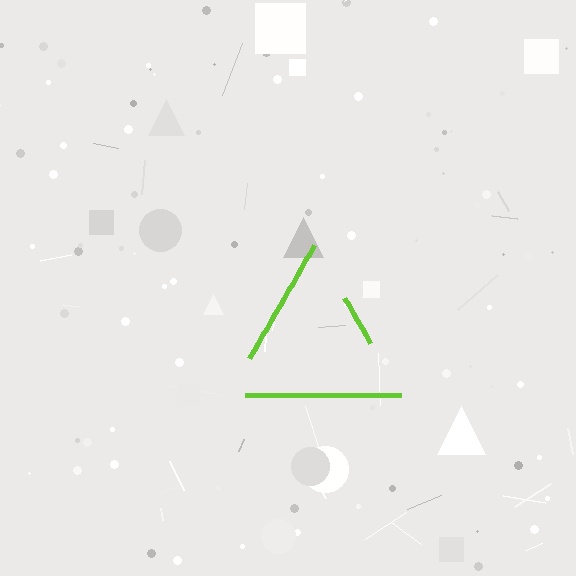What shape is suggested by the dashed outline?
The dashed outline suggests a triangle.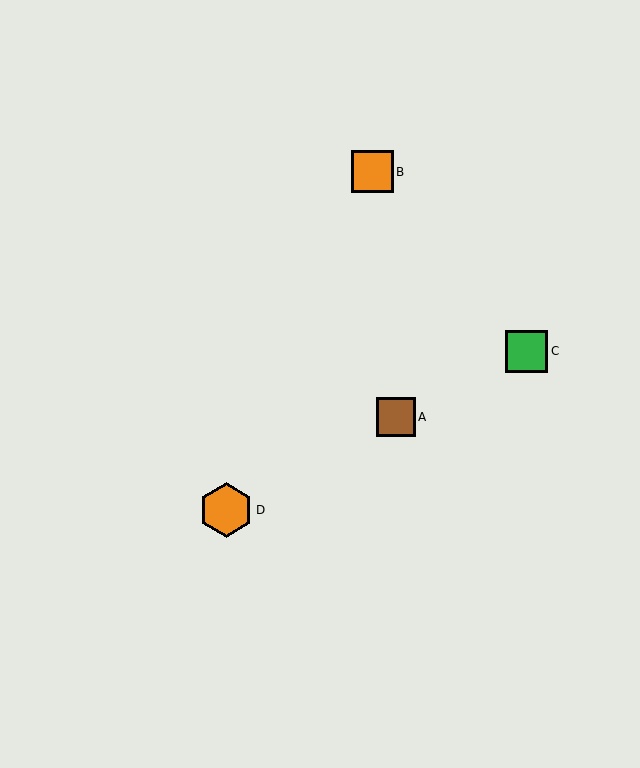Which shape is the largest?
The orange hexagon (labeled D) is the largest.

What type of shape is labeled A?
Shape A is a brown square.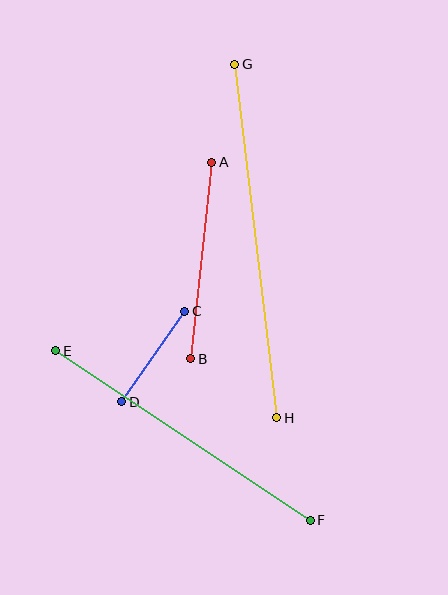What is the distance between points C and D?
The distance is approximately 110 pixels.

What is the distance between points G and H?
The distance is approximately 356 pixels.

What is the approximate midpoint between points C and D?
The midpoint is at approximately (153, 357) pixels.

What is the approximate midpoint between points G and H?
The midpoint is at approximately (256, 241) pixels.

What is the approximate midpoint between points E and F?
The midpoint is at approximately (183, 436) pixels.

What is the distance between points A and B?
The distance is approximately 197 pixels.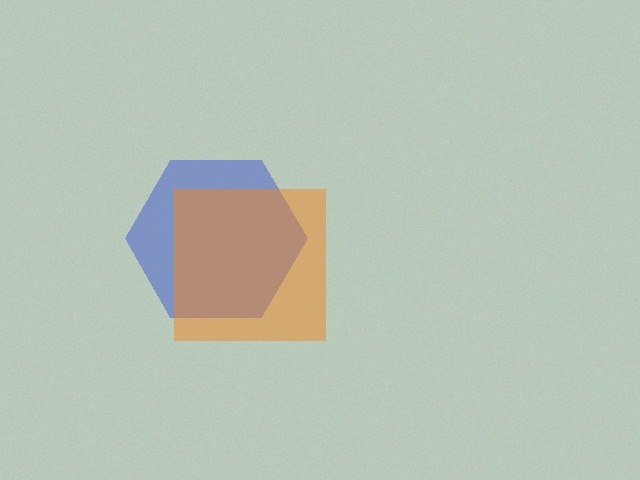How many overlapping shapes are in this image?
There are 2 overlapping shapes in the image.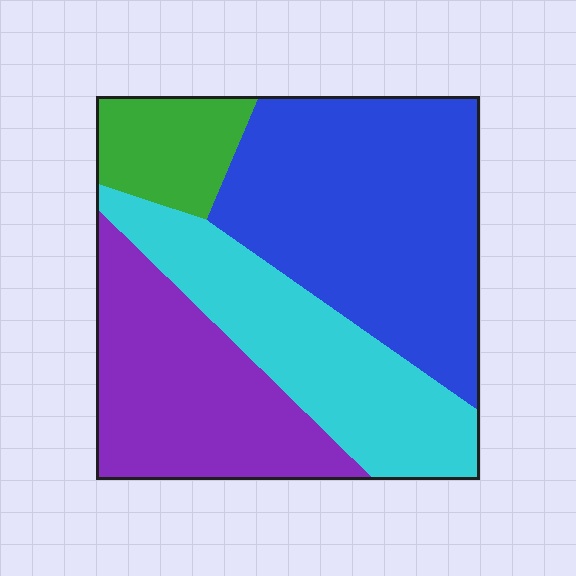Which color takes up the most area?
Blue, at roughly 40%.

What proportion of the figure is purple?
Purple takes up about one quarter (1/4) of the figure.